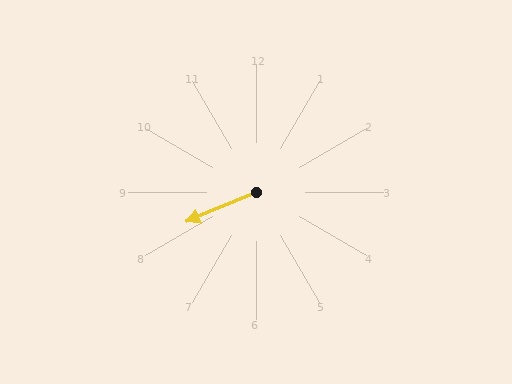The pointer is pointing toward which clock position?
Roughly 8 o'clock.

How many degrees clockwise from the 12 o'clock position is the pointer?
Approximately 247 degrees.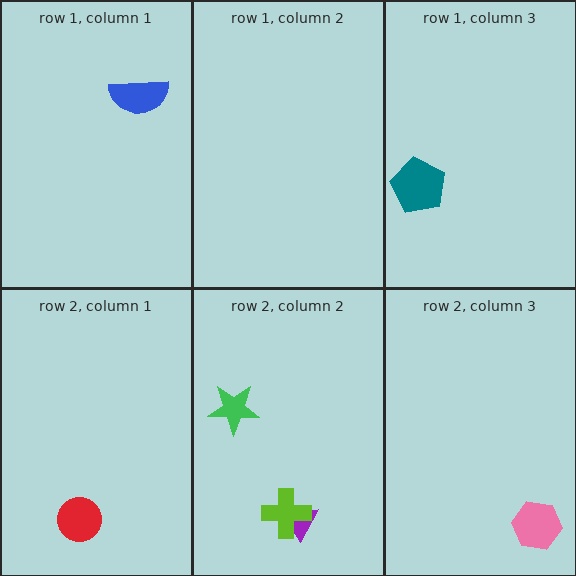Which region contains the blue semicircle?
The row 1, column 1 region.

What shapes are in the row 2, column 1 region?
The red circle.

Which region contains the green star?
The row 2, column 2 region.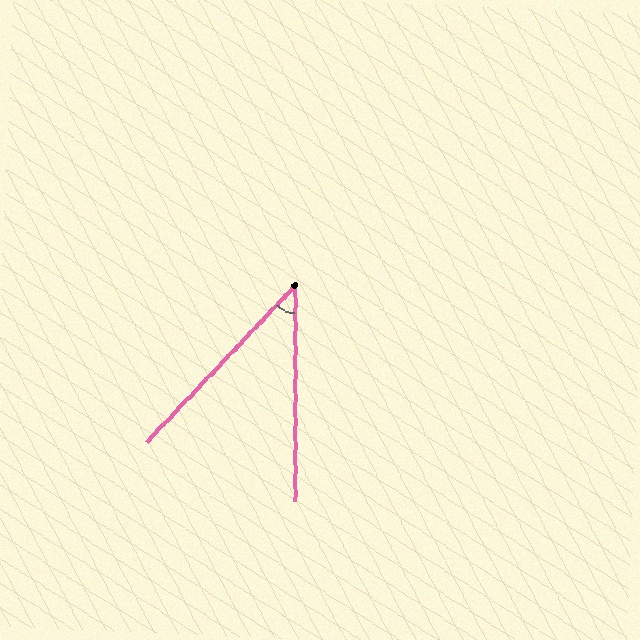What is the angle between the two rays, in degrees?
Approximately 43 degrees.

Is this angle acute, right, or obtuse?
It is acute.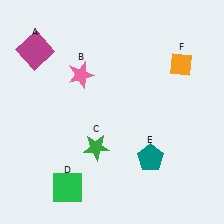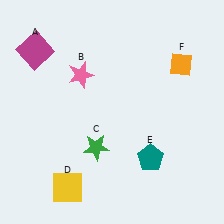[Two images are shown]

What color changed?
The square (D) changed from green in Image 1 to yellow in Image 2.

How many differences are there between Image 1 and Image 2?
There is 1 difference between the two images.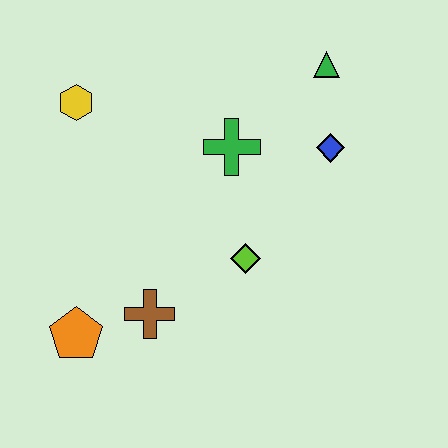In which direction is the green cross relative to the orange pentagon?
The green cross is above the orange pentagon.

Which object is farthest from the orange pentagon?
The green triangle is farthest from the orange pentagon.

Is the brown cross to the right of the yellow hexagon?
Yes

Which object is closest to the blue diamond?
The green triangle is closest to the blue diamond.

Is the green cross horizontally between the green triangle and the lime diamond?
No